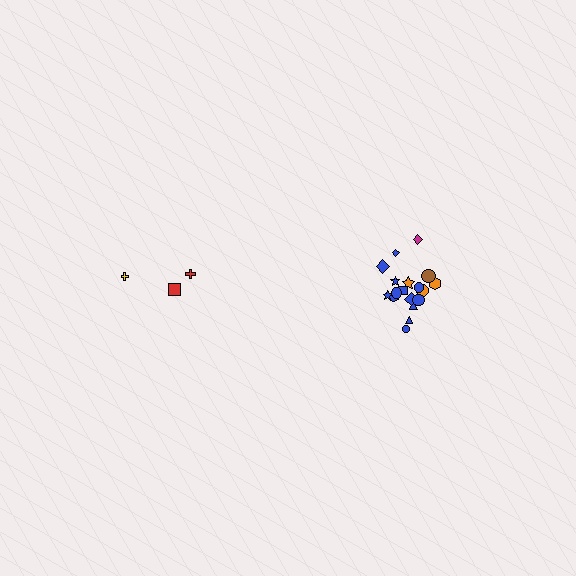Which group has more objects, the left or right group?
The right group.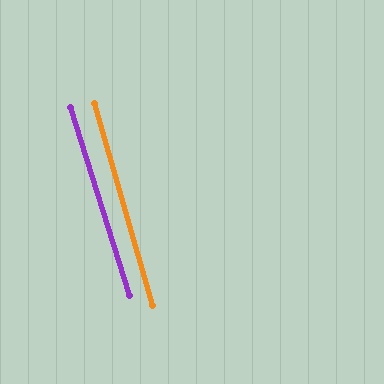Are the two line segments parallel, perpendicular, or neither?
Parallel — their directions differ by only 1.6°.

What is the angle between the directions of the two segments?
Approximately 2 degrees.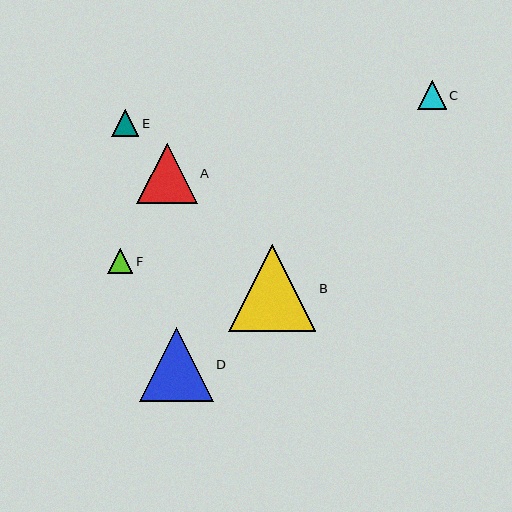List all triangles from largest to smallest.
From largest to smallest: B, D, A, C, E, F.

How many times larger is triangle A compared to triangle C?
Triangle A is approximately 2.1 times the size of triangle C.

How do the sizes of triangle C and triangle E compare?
Triangle C and triangle E are approximately the same size.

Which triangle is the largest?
Triangle B is the largest with a size of approximately 87 pixels.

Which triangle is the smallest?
Triangle F is the smallest with a size of approximately 25 pixels.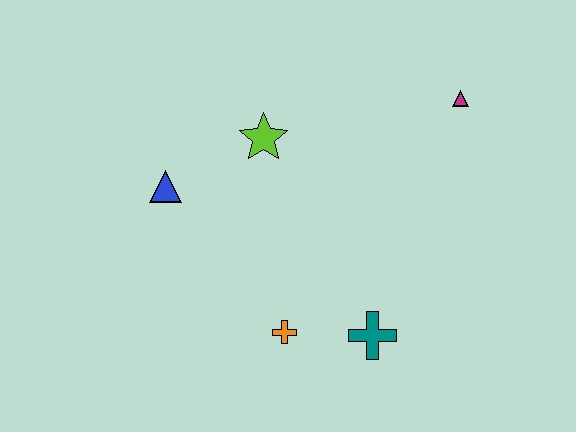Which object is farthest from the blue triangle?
The magenta triangle is farthest from the blue triangle.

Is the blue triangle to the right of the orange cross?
No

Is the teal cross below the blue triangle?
Yes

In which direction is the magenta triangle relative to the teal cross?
The magenta triangle is above the teal cross.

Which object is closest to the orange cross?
The teal cross is closest to the orange cross.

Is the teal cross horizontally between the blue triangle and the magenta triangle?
Yes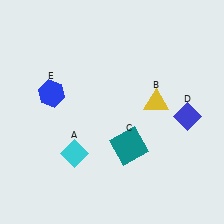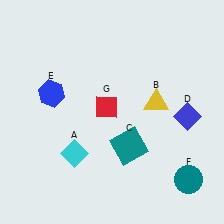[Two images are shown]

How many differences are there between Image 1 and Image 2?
There are 2 differences between the two images.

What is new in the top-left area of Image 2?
A red diamond (G) was added in the top-left area of Image 2.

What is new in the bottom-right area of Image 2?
A teal circle (F) was added in the bottom-right area of Image 2.